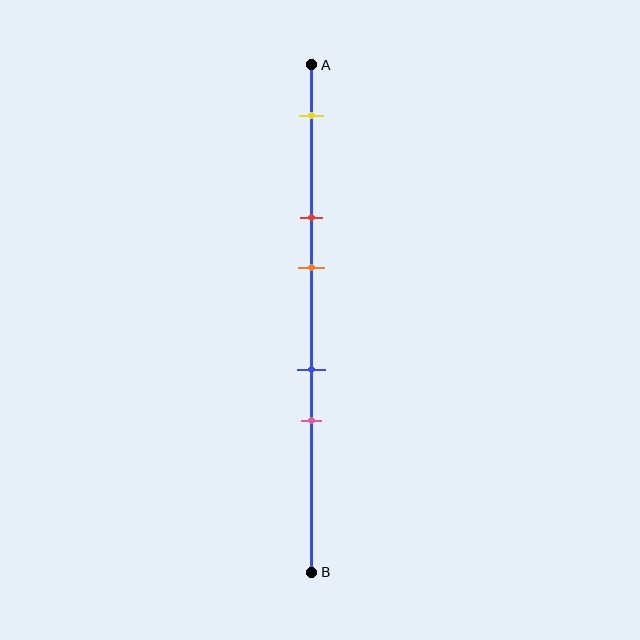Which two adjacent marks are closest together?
The blue and pink marks are the closest adjacent pair.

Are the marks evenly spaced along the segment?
No, the marks are not evenly spaced.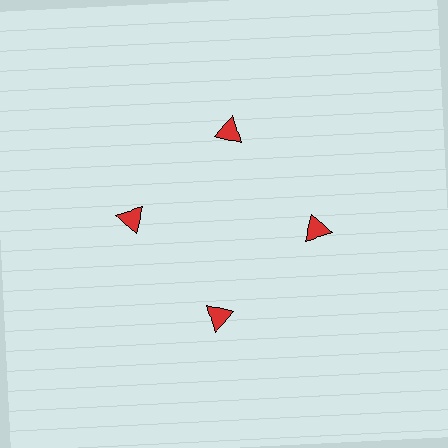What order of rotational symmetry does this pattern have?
This pattern has 4-fold rotational symmetry.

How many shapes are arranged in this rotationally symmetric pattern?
There are 4 shapes, arranged in 4 groups of 1.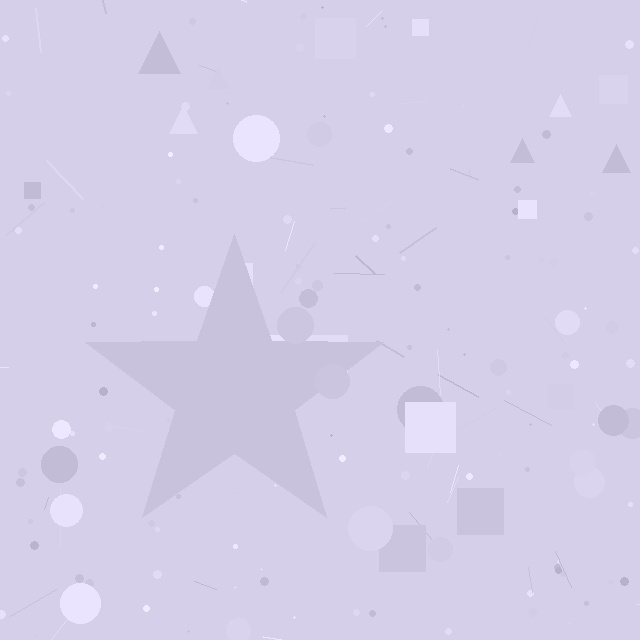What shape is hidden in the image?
A star is hidden in the image.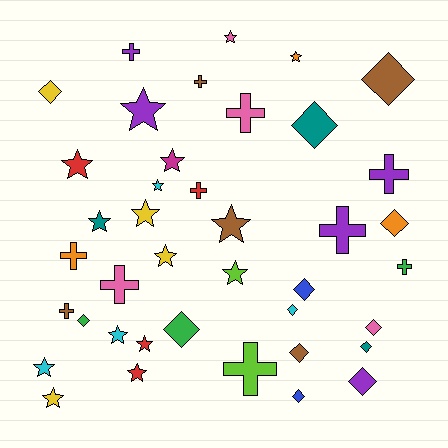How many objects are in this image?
There are 40 objects.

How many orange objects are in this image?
There are 3 orange objects.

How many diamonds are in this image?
There are 13 diamonds.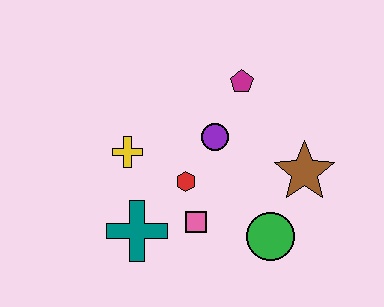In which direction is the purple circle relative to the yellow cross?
The purple circle is to the right of the yellow cross.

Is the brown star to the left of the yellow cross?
No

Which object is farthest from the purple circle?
The teal cross is farthest from the purple circle.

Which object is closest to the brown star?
The green circle is closest to the brown star.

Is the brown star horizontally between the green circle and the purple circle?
No